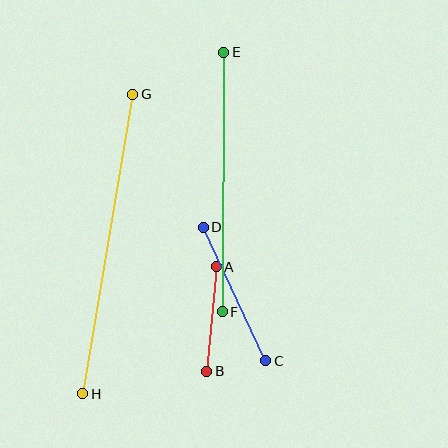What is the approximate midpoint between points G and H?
The midpoint is at approximately (108, 244) pixels.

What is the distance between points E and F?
The distance is approximately 260 pixels.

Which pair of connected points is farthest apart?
Points G and H are farthest apart.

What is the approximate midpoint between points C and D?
The midpoint is at approximately (235, 294) pixels.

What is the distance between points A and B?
The distance is approximately 105 pixels.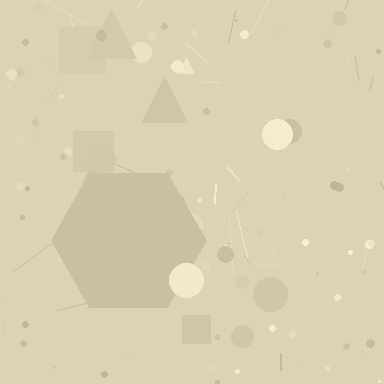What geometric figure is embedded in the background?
A hexagon is embedded in the background.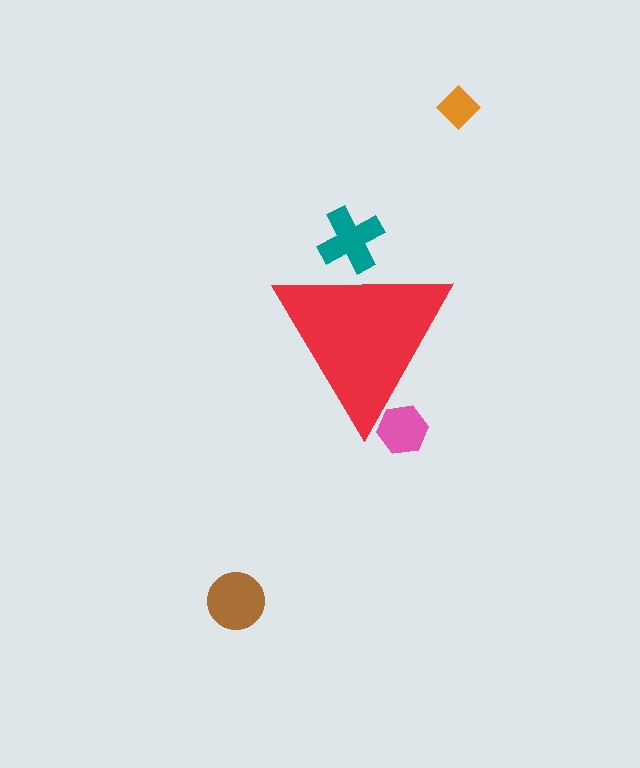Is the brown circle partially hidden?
No, the brown circle is fully visible.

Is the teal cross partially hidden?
Yes, the teal cross is partially hidden behind the red triangle.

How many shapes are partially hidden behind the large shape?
2 shapes are partially hidden.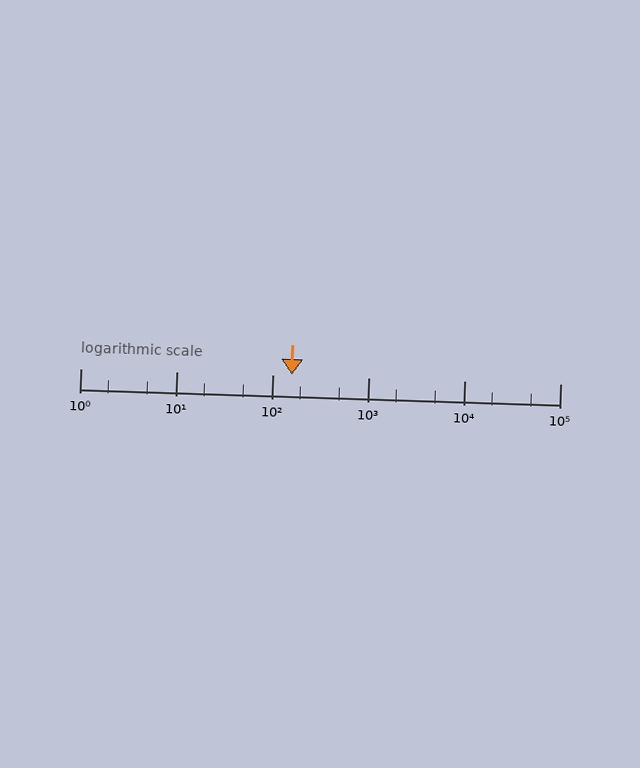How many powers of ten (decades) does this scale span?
The scale spans 5 decades, from 1 to 100000.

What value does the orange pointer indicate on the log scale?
The pointer indicates approximately 160.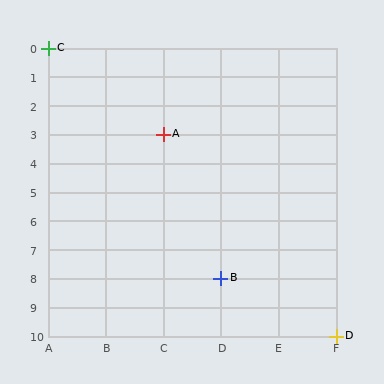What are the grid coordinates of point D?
Point D is at grid coordinates (F, 10).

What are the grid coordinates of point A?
Point A is at grid coordinates (C, 3).